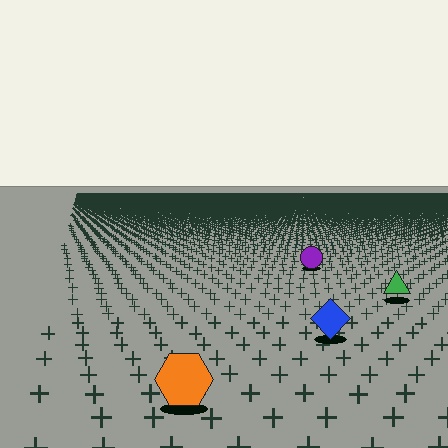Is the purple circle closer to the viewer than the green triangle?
No. The green triangle is closer — you can tell from the texture gradient: the ground texture is coarser near it.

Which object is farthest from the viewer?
The purple circle is farthest from the viewer. It appears smaller and the ground texture around it is denser.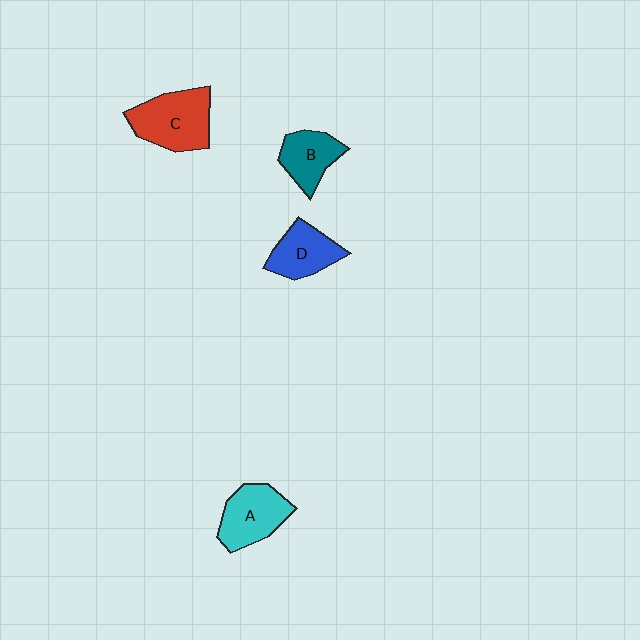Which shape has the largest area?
Shape C (red).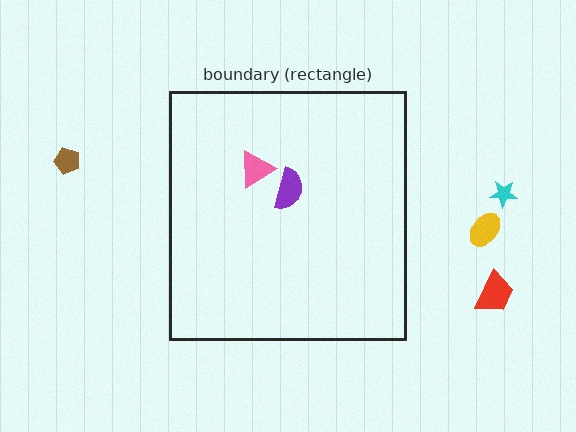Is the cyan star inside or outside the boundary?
Outside.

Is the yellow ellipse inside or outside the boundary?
Outside.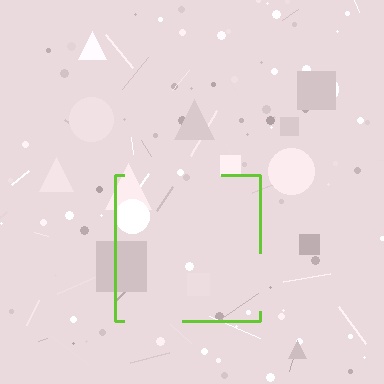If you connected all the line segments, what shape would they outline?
They would outline a square.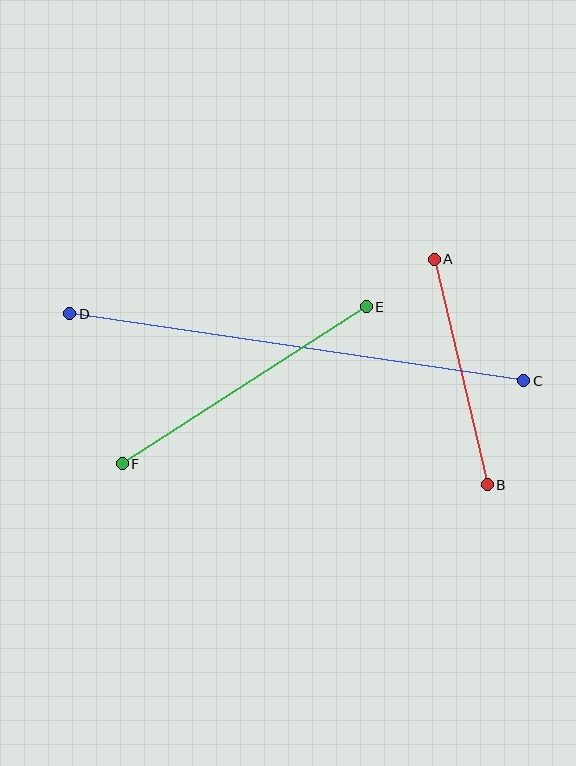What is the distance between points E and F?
The distance is approximately 290 pixels.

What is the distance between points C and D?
The distance is approximately 459 pixels.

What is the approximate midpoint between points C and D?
The midpoint is at approximately (297, 347) pixels.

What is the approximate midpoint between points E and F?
The midpoint is at approximately (244, 385) pixels.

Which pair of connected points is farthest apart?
Points C and D are farthest apart.